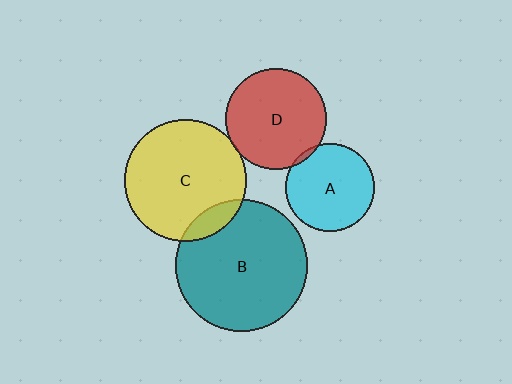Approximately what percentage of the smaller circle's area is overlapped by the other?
Approximately 10%.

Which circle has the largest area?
Circle B (teal).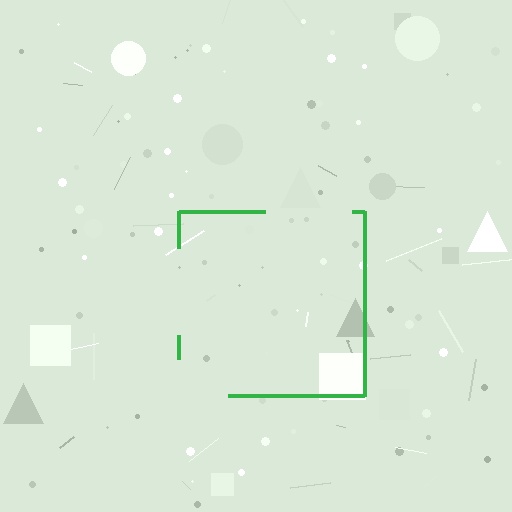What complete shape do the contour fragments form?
The contour fragments form a square.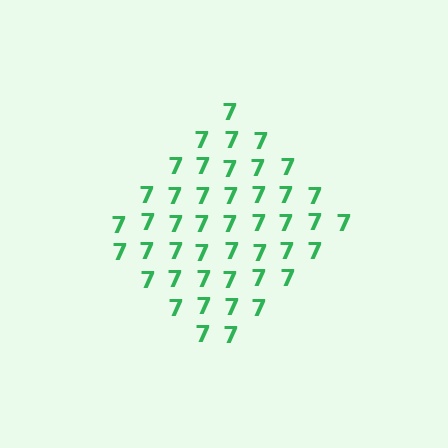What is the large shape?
The large shape is a diamond.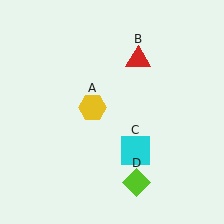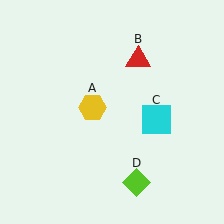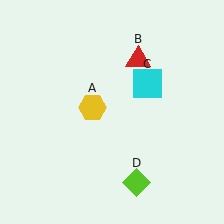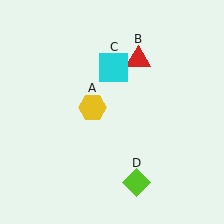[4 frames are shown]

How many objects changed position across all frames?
1 object changed position: cyan square (object C).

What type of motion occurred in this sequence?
The cyan square (object C) rotated counterclockwise around the center of the scene.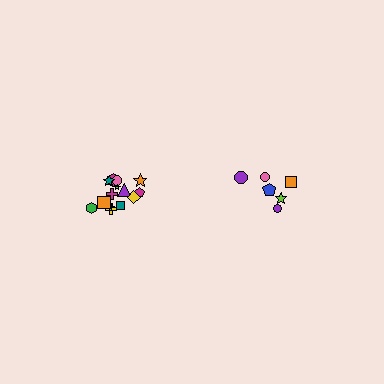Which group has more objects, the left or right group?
The left group.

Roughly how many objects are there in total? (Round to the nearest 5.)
Roughly 20 objects in total.